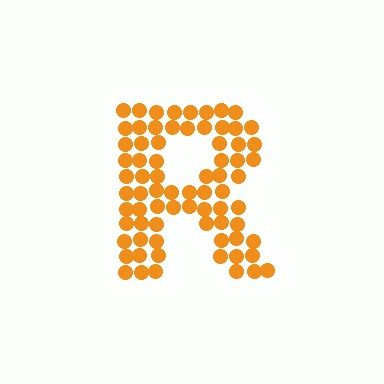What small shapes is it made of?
It is made of small circles.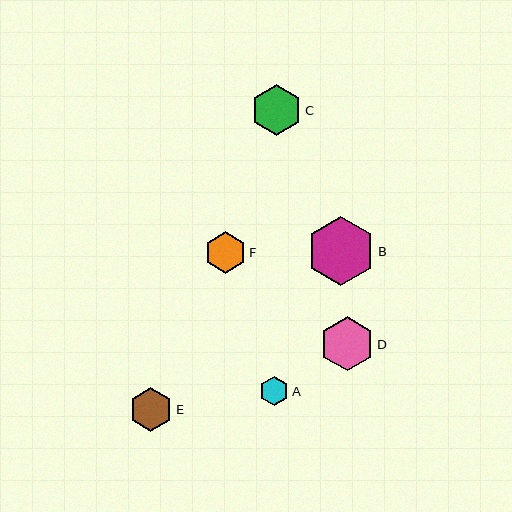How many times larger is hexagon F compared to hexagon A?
Hexagon F is approximately 1.4 times the size of hexagon A.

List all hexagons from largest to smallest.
From largest to smallest: B, D, C, E, F, A.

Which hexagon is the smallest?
Hexagon A is the smallest with a size of approximately 29 pixels.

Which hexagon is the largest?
Hexagon B is the largest with a size of approximately 69 pixels.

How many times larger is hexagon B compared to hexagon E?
Hexagon B is approximately 1.6 times the size of hexagon E.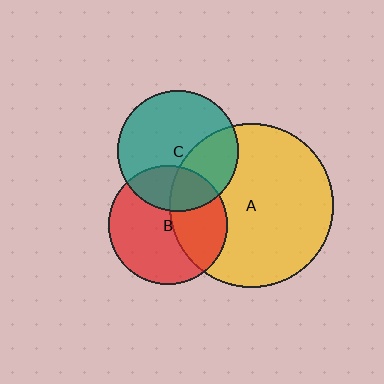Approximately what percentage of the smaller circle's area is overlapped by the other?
Approximately 25%.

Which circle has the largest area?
Circle A (yellow).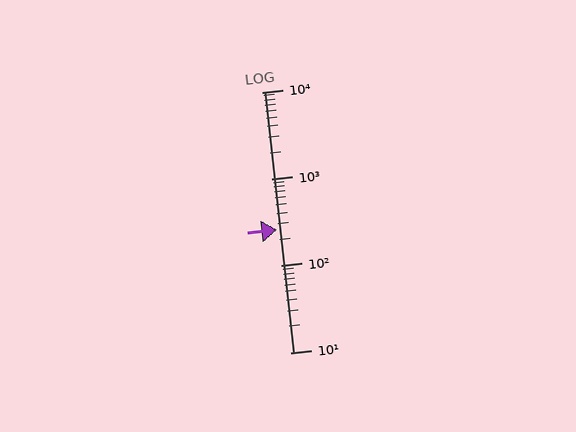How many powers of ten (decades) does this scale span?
The scale spans 3 decades, from 10 to 10000.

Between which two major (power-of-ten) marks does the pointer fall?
The pointer is between 100 and 1000.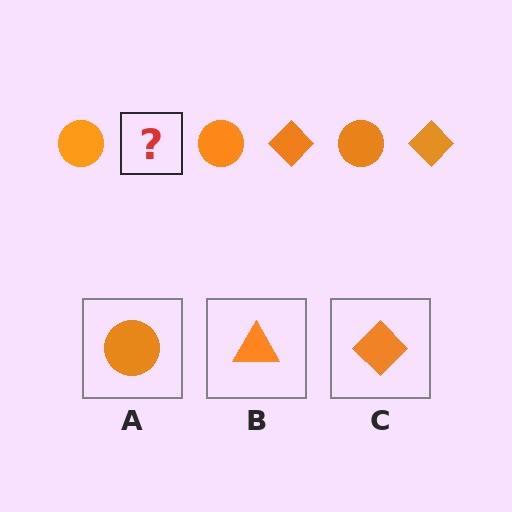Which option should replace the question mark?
Option C.